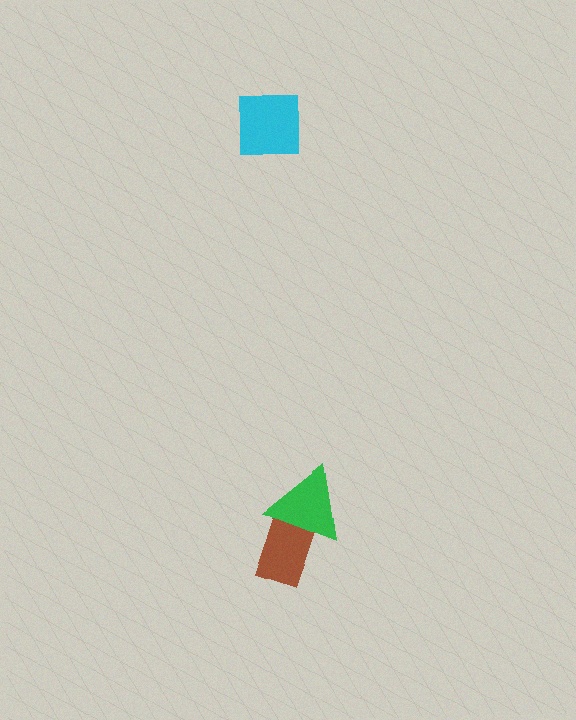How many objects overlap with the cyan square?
0 objects overlap with the cyan square.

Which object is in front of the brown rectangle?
The green triangle is in front of the brown rectangle.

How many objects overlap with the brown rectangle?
1 object overlaps with the brown rectangle.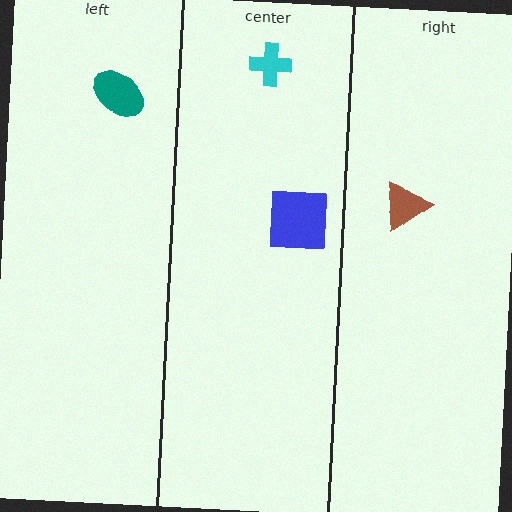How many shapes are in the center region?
2.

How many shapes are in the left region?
1.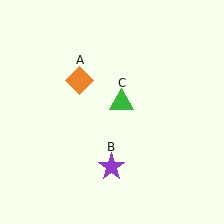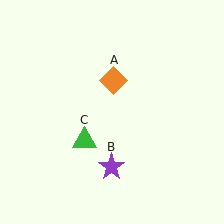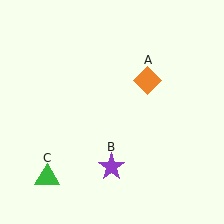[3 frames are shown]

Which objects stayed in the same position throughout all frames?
Purple star (object B) remained stationary.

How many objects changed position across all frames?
2 objects changed position: orange diamond (object A), green triangle (object C).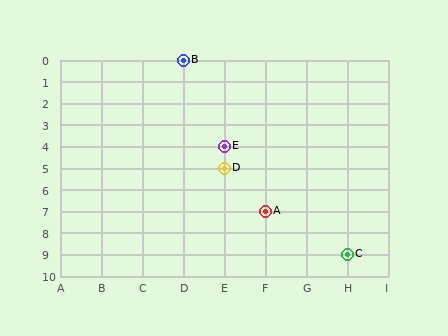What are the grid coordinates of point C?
Point C is at grid coordinates (H, 9).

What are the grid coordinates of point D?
Point D is at grid coordinates (E, 5).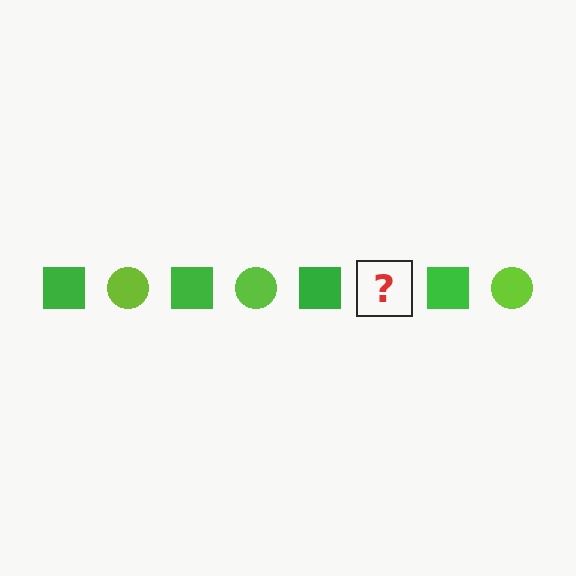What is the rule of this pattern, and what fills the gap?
The rule is that the pattern alternates between green square and lime circle. The gap should be filled with a lime circle.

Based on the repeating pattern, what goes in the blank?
The blank should be a lime circle.